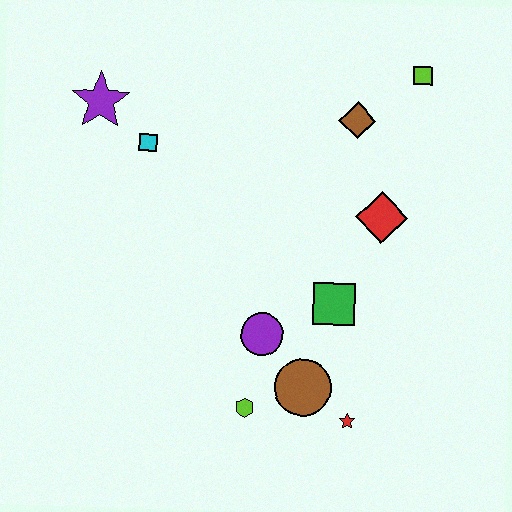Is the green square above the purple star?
No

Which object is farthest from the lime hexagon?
The lime square is farthest from the lime hexagon.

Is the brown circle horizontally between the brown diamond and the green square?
No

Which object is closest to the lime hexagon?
The brown circle is closest to the lime hexagon.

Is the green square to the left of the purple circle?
No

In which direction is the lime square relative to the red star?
The lime square is above the red star.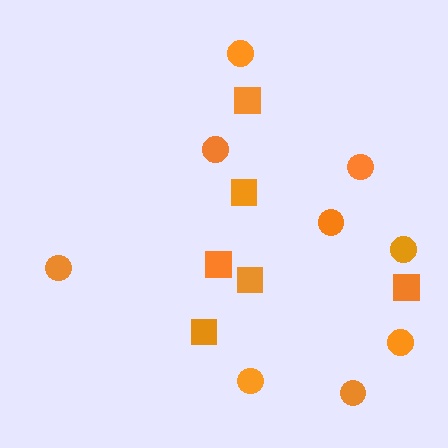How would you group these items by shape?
There are 2 groups: one group of squares (6) and one group of circles (9).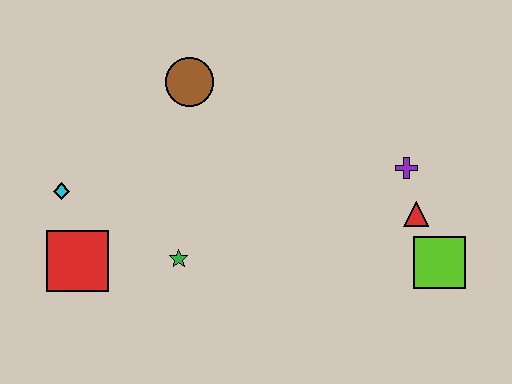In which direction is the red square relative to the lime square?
The red square is to the left of the lime square.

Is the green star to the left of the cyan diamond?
No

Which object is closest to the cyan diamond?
The red square is closest to the cyan diamond.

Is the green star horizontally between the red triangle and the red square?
Yes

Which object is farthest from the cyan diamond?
The lime square is farthest from the cyan diamond.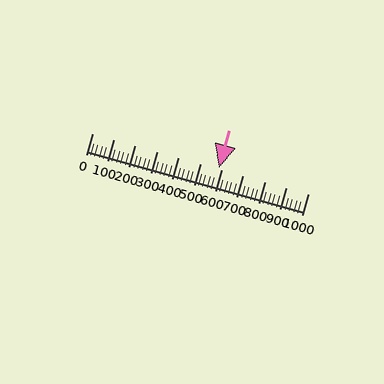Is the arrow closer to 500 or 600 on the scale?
The arrow is closer to 600.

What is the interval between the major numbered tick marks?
The major tick marks are spaced 100 units apart.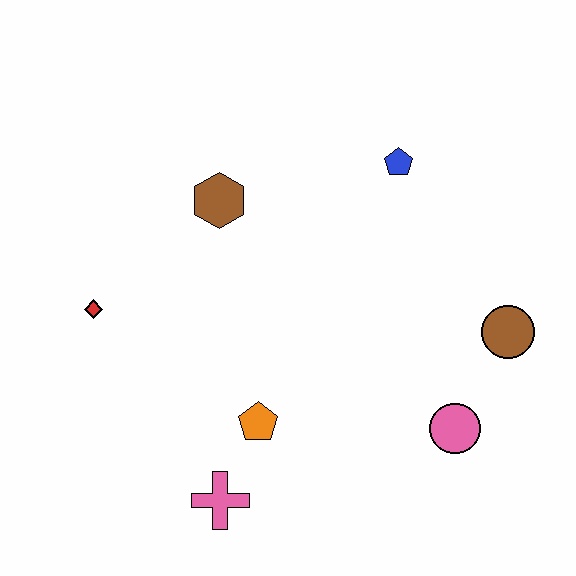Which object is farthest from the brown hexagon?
The pink circle is farthest from the brown hexagon.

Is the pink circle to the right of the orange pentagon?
Yes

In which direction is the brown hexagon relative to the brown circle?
The brown hexagon is to the left of the brown circle.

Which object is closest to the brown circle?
The pink circle is closest to the brown circle.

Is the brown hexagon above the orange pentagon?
Yes